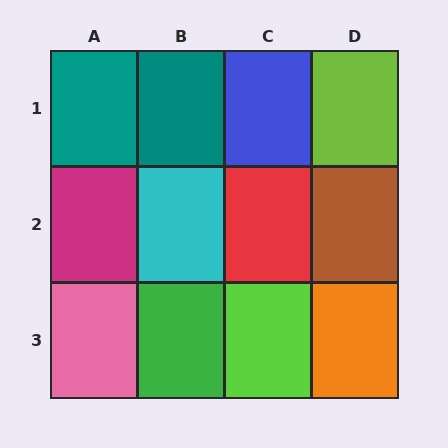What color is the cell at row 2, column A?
Magenta.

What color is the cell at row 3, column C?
Lime.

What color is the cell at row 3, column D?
Orange.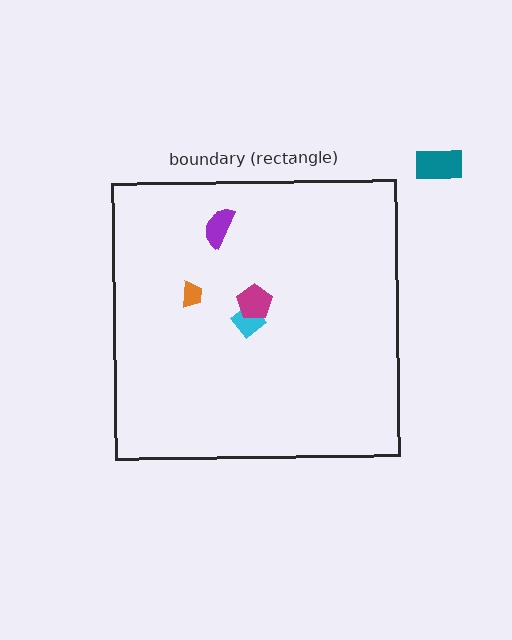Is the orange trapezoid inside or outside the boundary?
Inside.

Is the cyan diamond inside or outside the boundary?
Inside.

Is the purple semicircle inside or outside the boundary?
Inside.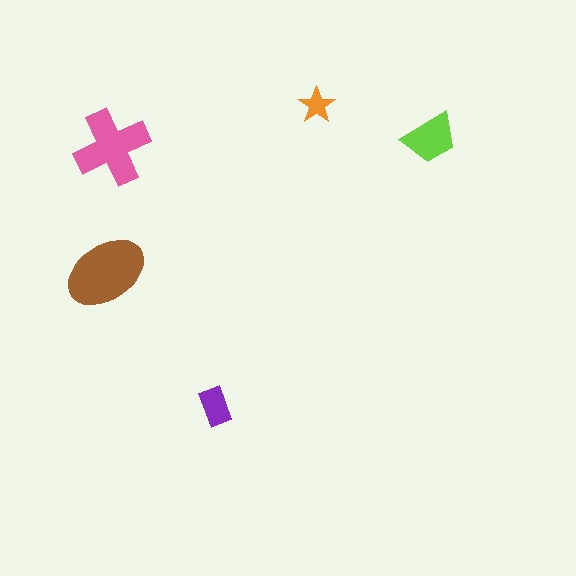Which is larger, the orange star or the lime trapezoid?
The lime trapezoid.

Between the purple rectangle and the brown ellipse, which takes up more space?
The brown ellipse.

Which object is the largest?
The brown ellipse.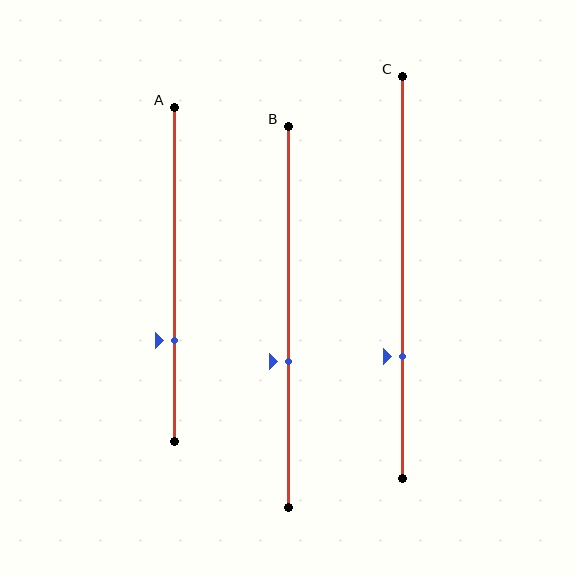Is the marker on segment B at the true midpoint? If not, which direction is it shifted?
No, the marker on segment B is shifted downward by about 12% of the segment length.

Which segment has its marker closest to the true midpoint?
Segment B has its marker closest to the true midpoint.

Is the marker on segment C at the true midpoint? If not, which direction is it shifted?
No, the marker on segment C is shifted downward by about 20% of the segment length.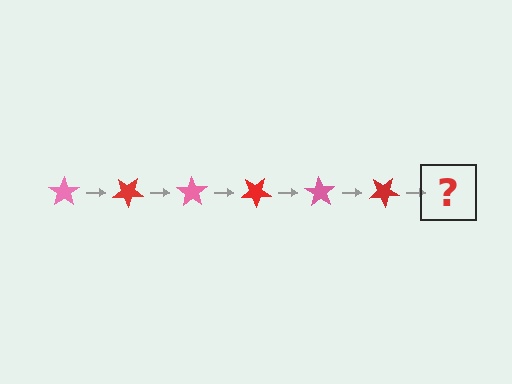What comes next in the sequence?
The next element should be a pink star, rotated 210 degrees from the start.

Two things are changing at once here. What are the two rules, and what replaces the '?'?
The two rules are that it rotates 35 degrees each step and the color cycles through pink and red. The '?' should be a pink star, rotated 210 degrees from the start.